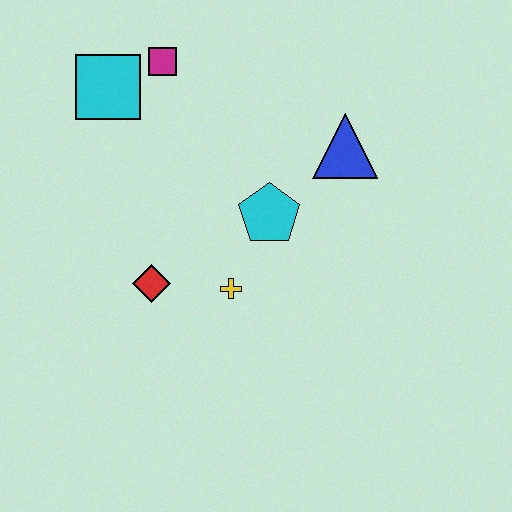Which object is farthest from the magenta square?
The yellow cross is farthest from the magenta square.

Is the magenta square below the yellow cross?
No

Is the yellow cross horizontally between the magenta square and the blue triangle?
Yes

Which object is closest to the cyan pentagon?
The yellow cross is closest to the cyan pentagon.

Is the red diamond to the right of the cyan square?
Yes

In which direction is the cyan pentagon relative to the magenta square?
The cyan pentagon is below the magenta square.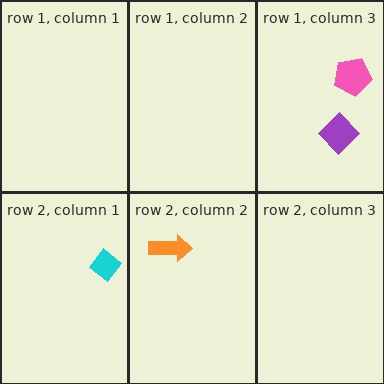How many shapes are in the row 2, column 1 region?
1.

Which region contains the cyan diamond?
The row 2, column 1 region.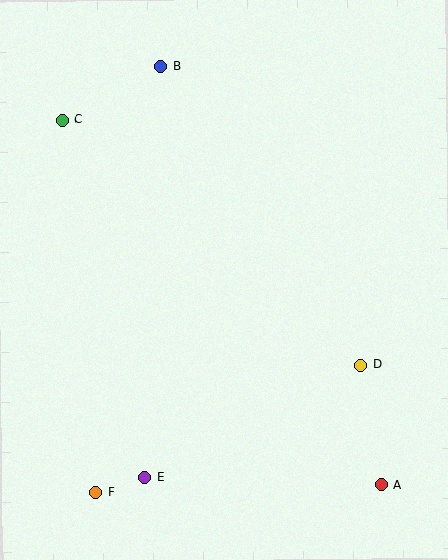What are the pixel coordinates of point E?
Point E is at (145, 477).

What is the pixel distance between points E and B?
The distance between E and B is 411 pixels.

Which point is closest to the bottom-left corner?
Point F is closest to the bottom-left corner.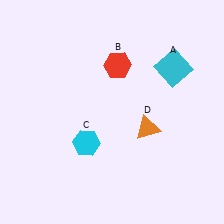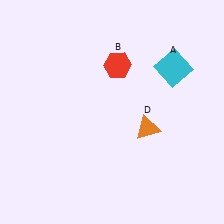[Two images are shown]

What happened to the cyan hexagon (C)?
The cyan hexagon (C) was removed in Image 2. It was in the bottom-left area of Image 1.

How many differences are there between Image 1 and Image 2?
There is 1 difference between the two images.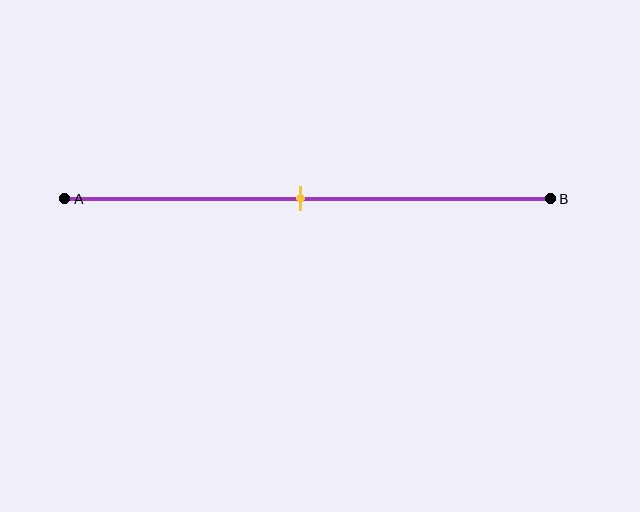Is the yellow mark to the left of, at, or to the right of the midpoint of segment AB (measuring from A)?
The yellow mark is approximately at the midpoint of segment AB.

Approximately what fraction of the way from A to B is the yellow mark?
The yellow mark is approximately 50% of the way from A to B.